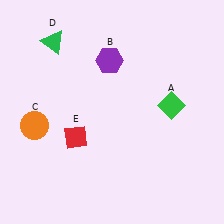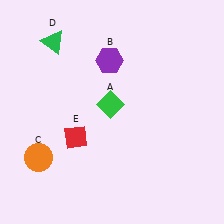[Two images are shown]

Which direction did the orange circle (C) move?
The orange circle (C) moved down.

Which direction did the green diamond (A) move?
The green diamond (A) moved left.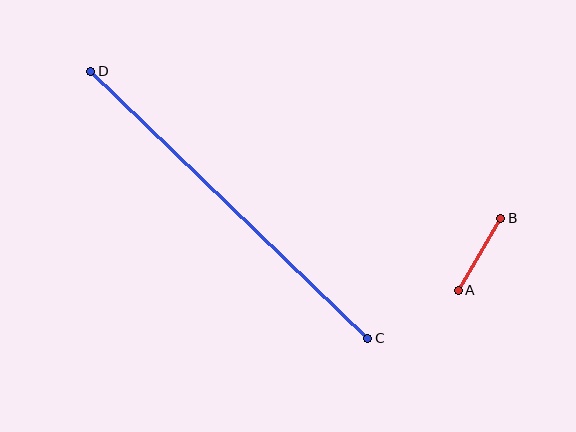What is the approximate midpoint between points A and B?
The midpoint is at approximately (479, 254) pixels.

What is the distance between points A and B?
The distance is approximately 84 pixels.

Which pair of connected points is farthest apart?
Points C and D are farthest apart.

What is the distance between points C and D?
The distance is approximately 385 pixels.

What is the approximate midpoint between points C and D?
The midpoint is at approximately (229, 205) pixels.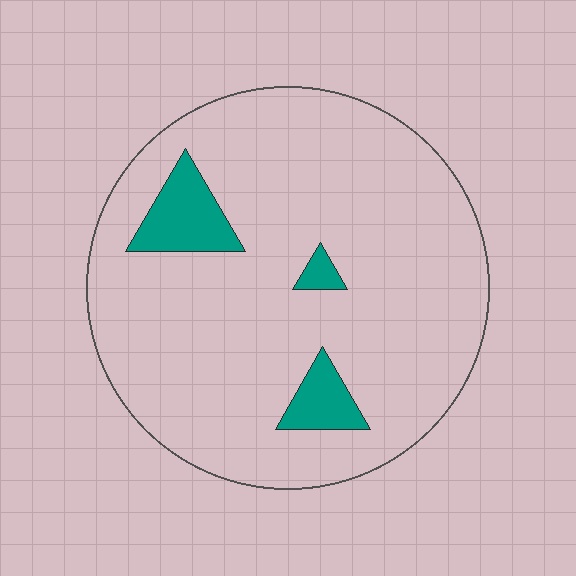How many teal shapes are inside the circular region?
3.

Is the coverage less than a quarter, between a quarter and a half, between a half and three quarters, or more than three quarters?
Less than a quarter.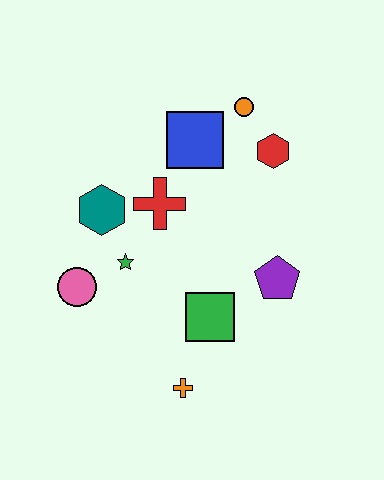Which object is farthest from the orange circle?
The orange cross is farthest from the orange circle.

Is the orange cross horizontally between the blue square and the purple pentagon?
No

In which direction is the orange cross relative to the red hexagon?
The orange cross is below the red hexagon.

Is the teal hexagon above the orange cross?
Yes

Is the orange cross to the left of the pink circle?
No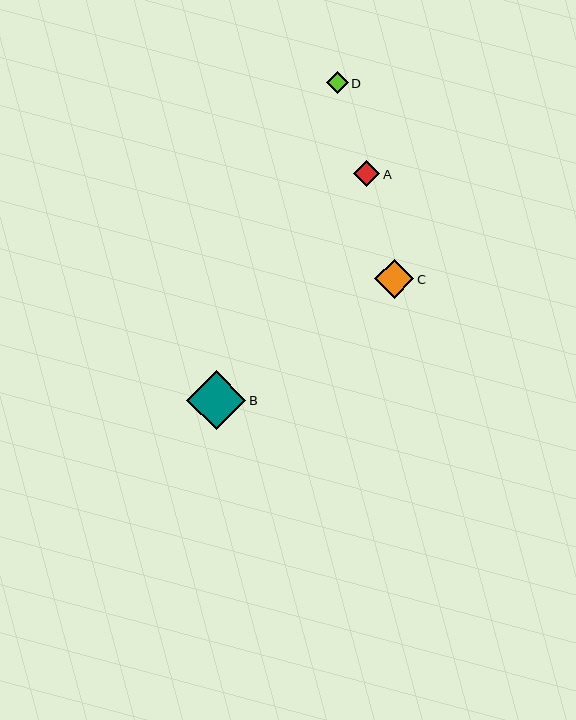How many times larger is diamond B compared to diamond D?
Diamond B is approximately 2.7 times the size of diamond D.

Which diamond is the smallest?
Diamond D is the smallest with a size of approximately 22 pixels.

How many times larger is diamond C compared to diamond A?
Diamond C is approximately 1.5 times the size of diamond A.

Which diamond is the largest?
Diamond B is the largest with a size of approximately 59 pixels.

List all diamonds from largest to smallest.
From largest to smallest: B, C, A, D.